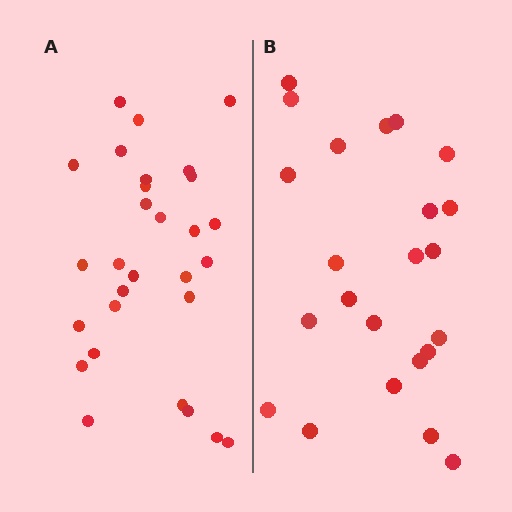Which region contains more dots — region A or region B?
Region A (the left region) has more dots.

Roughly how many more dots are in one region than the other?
Region A has about 6 more dots than region B.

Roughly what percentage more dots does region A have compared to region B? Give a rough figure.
About 25% more.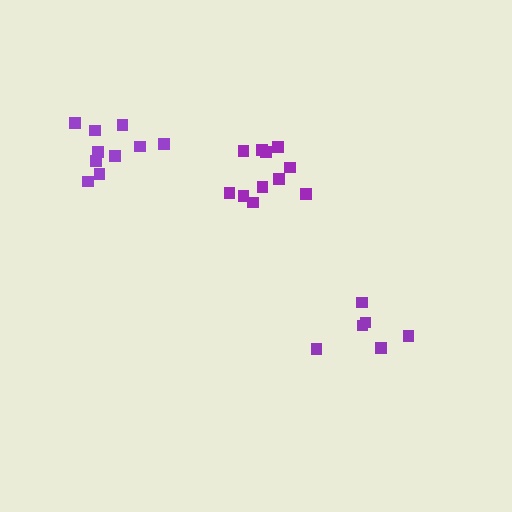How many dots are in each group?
Group 1: 11 dots, Group 2: 6 dots, Group 3: 10 dots (27 total).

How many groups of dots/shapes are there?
There are 3 groups.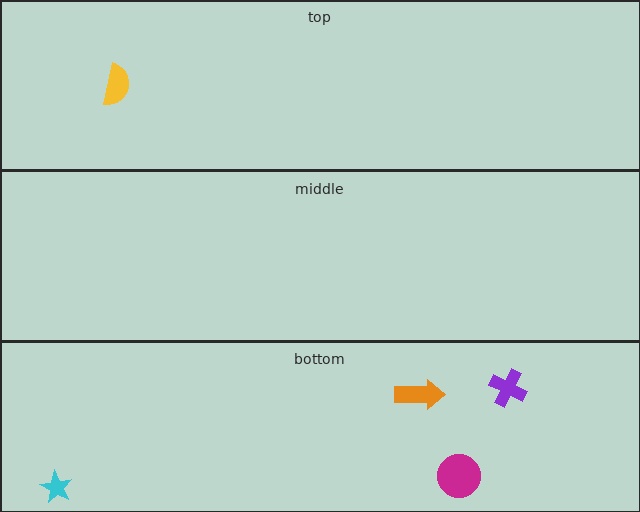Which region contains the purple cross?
The bottom region.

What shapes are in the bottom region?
The orange arrow, the cyan star, the purple cross, the magenta circle.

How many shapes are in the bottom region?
4.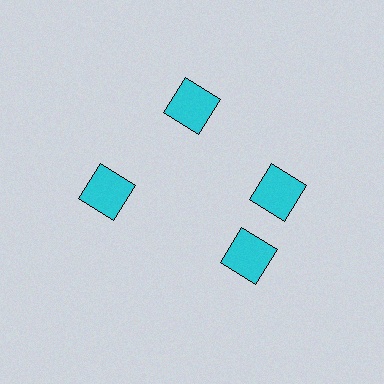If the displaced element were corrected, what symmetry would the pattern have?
It would have 4-fold rotational symmetry — the pattern would map onto itself every 90 degrees.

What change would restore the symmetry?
The symmetry would be restored by rotating it back into even spacing with its neighbors so that all 4 squares sit at equal angles and equal distance from the center.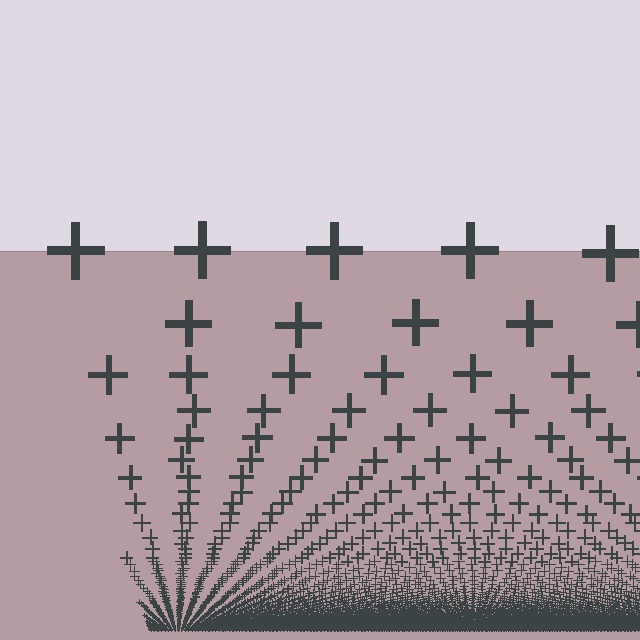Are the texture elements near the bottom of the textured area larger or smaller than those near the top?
Smaller. The gradient is inverted — elements near the bottom are smaller and denser.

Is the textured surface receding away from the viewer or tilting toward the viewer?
The surface appears to tilt toward the viewer. Texture elements get larger and sparser toward the top.